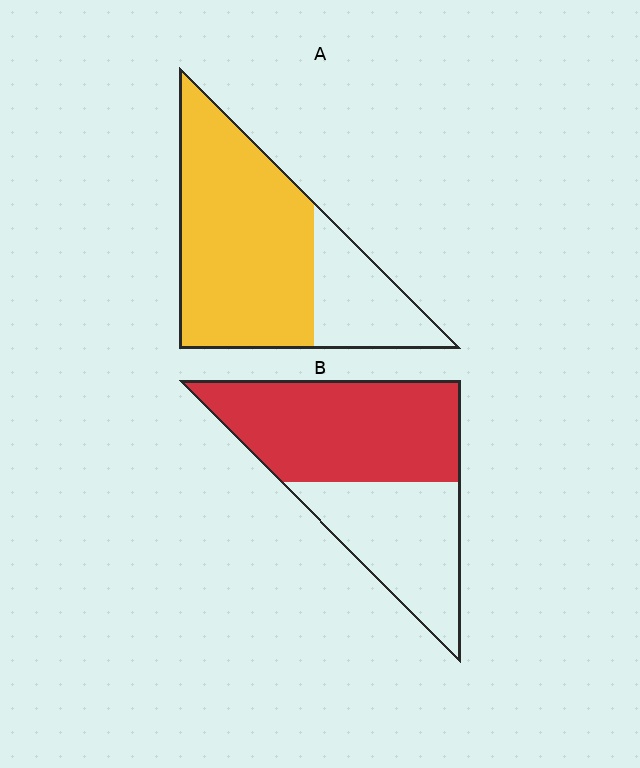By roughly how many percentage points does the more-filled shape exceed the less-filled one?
By roughly 15 percentage points (A over B).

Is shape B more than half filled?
Yes.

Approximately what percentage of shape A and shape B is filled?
A is approximately 75% and B is approximately 60%.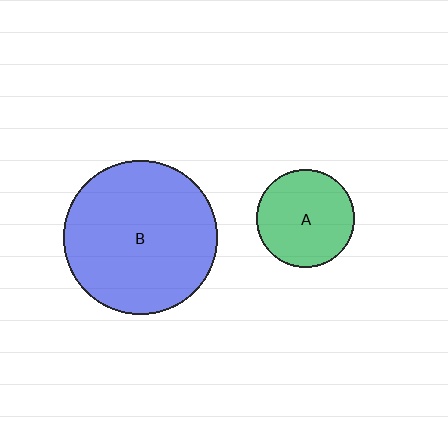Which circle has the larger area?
Circle B (blue).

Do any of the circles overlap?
No, none of the circles overlap.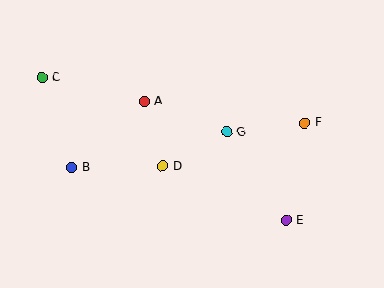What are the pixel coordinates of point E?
Point E is at (286, 220).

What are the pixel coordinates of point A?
Point A is at (144, 101).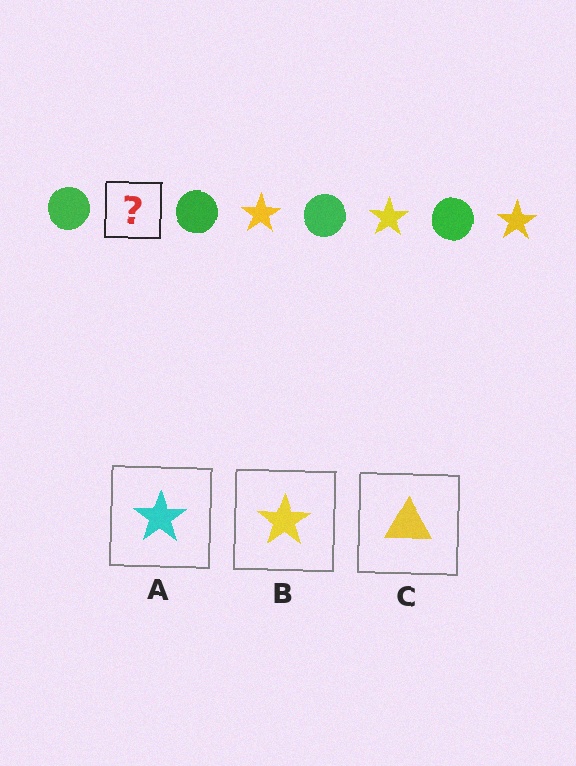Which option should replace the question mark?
Option B.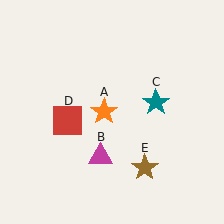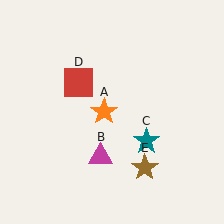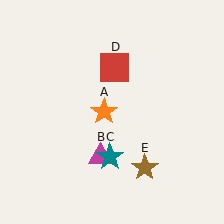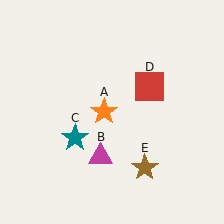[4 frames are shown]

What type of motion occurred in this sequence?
The teal star (object C), red square (object D) rotated clockwise around the center of the scene.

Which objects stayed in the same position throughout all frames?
Orange star (object A) and magenta triangle (object B) and brown star (object E) remained stationary.